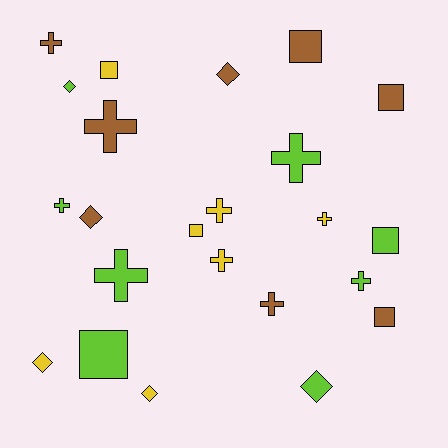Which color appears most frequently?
Lime, with 8 objects.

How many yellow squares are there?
There are 2 yellow squares.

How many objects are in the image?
There are 23 objects.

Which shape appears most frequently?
Cross, with 10 objects.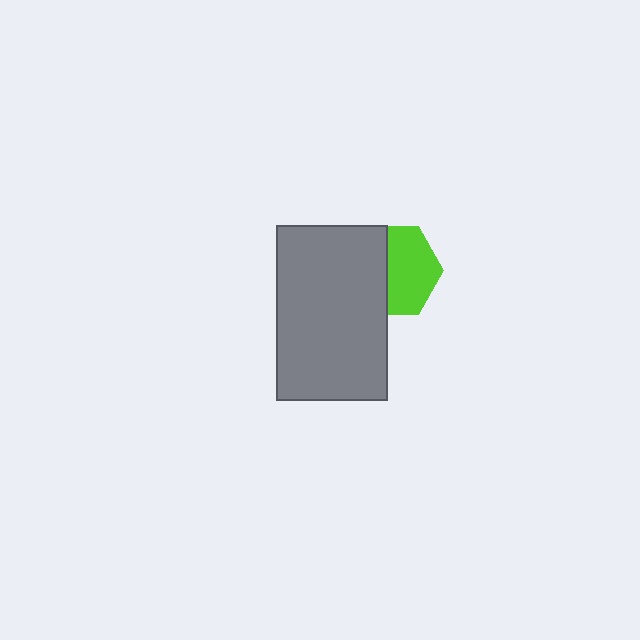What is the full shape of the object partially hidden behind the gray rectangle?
The partially hidden object is a lime hexagon.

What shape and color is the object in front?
The object in front is a gray rectangle.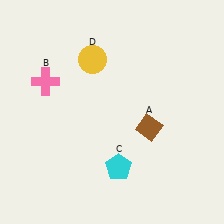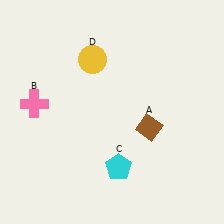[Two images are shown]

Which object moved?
The pink cross (B) moved down.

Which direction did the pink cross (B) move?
The pink cross (B) moved down.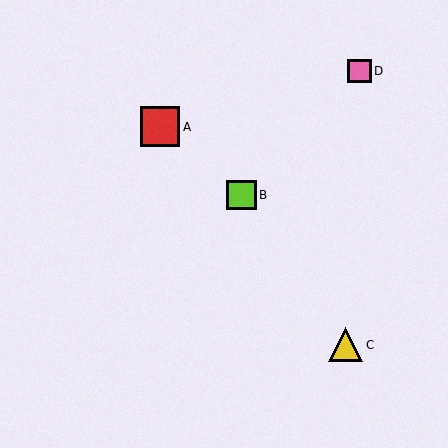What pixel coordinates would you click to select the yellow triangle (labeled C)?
Click at (346, 345) to select the yellow triangle C.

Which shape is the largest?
The red square (labeled A) is the largest.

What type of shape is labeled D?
Shape D is a pink square.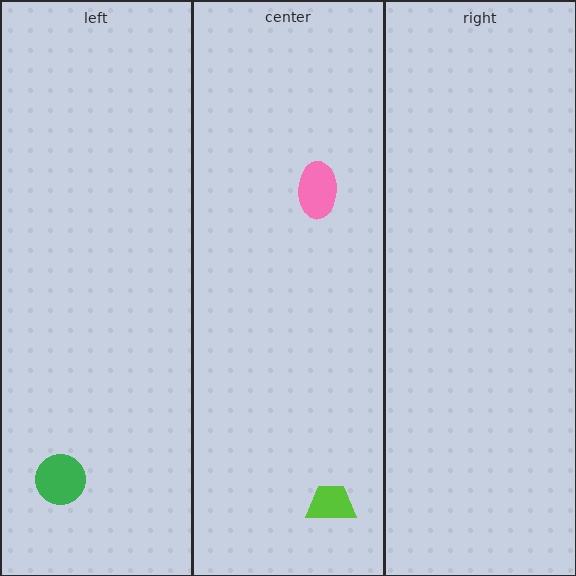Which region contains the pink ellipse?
The center region.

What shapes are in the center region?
The lime trapezoid, the pink ellipse.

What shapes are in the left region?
The green circle.